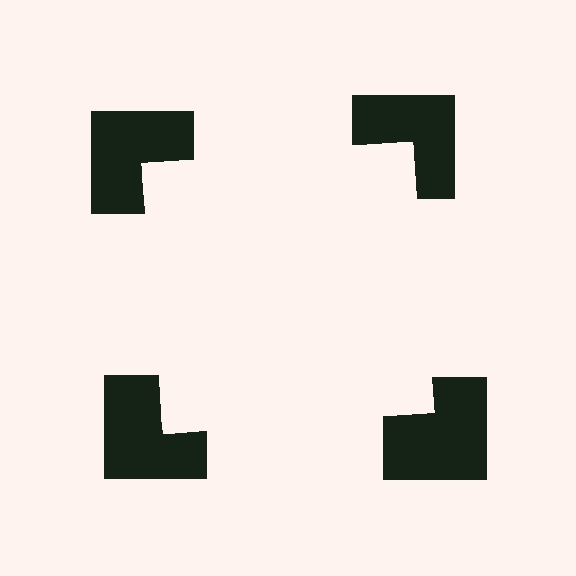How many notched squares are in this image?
There are 4 — one at each vertex of the illusory square.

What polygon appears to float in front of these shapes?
An illusory square — its edges are inferred from the aligned wedge cuts in the notched squares, not physically drawn.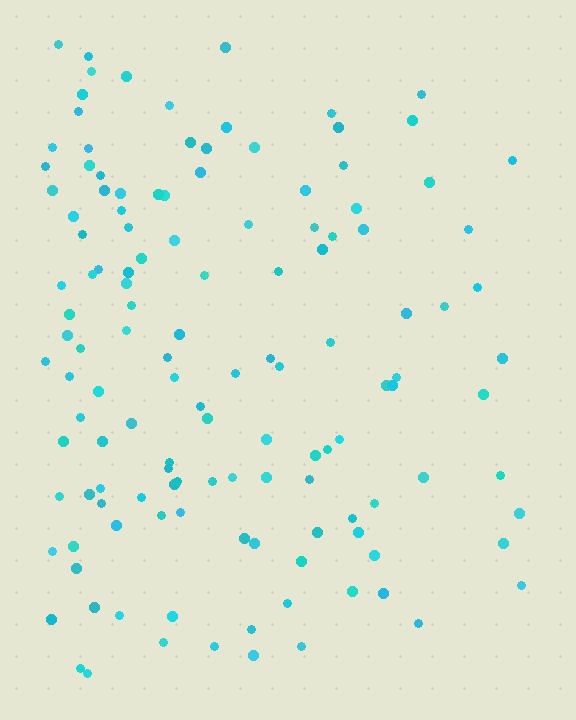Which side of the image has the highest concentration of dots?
The left.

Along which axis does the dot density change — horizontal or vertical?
Horizontal.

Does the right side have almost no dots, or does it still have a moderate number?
Still a moderate number, just noticeably fewer than the left.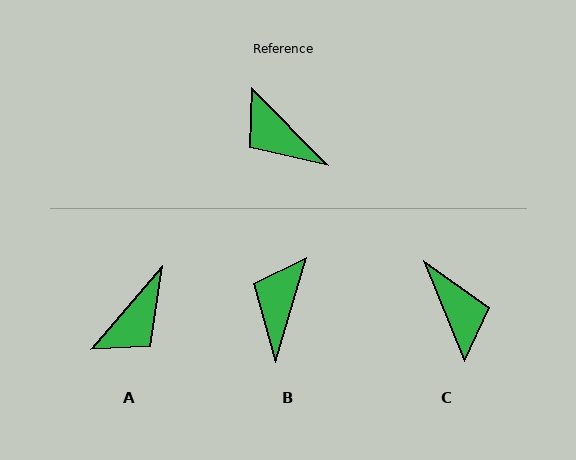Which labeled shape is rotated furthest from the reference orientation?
C, about 157 degrees away.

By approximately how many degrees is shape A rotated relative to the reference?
Approximately 95 degrees counter-clockwise.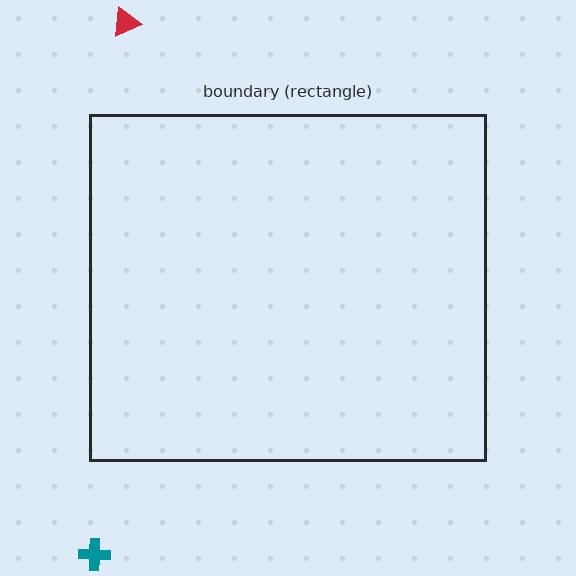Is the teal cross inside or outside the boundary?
Outside.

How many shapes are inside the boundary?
0 inside, 2 outside.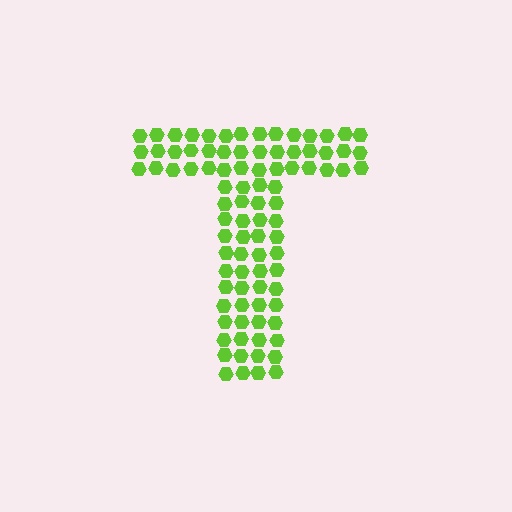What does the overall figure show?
The overall figure shows the letter T.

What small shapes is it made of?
It is made of small hexagons.